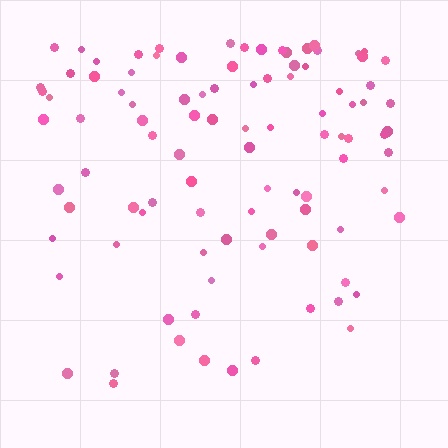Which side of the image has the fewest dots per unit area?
The bottom.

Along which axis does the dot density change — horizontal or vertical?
Vertical.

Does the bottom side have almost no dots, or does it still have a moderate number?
Still a moderate number, just noticeably fewer than the top.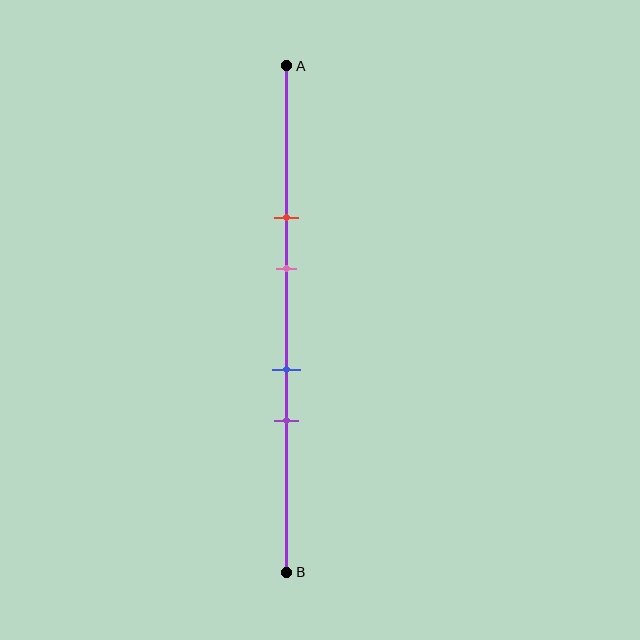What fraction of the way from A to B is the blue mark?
The blue mark is approximately 60% (0.6) of the way from A to B.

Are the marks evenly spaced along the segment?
No, the marks are not evenly spaced.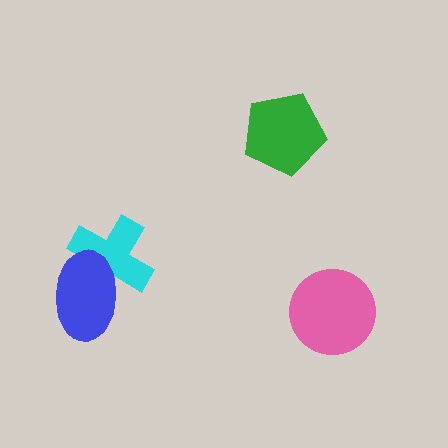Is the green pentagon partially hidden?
No, no other shape covers it.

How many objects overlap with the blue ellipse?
1 object overlaps with the blue ellipse.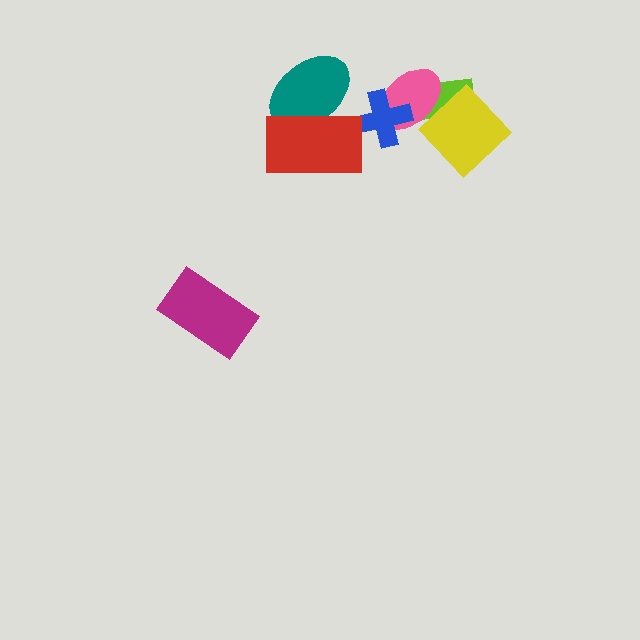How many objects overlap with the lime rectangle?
2 objects overlap with the lime rectangle.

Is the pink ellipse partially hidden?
Yes, it is partially covered by another shape.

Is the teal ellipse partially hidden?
Yes, it is partially covered by another shape.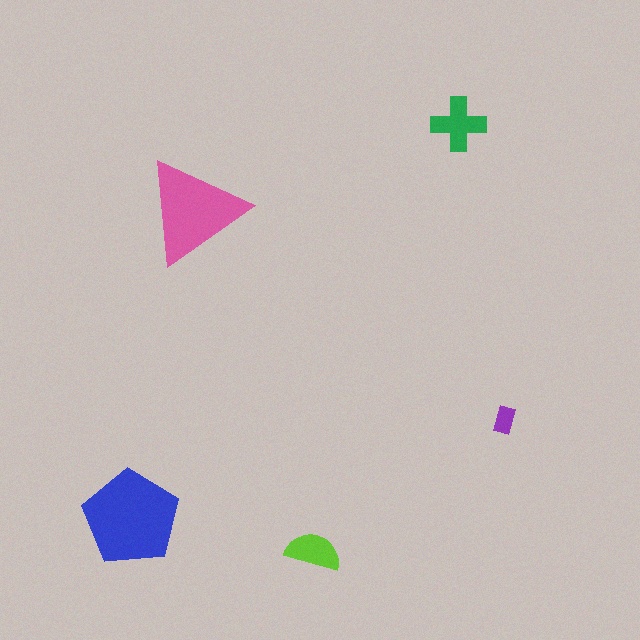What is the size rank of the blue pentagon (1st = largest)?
1st.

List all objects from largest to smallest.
The blue pentagon, the pink triangle, the green cross, the lime semicircle, the purple rectangle.